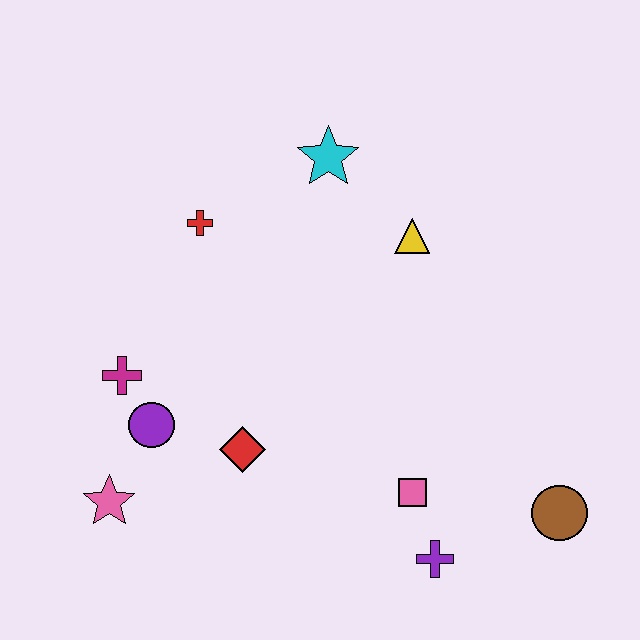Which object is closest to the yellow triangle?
The cyan star is closest to the yellow triangle.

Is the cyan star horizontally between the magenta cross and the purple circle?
No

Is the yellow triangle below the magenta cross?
No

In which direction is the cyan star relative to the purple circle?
The cyan star is above the purple circle.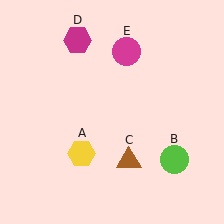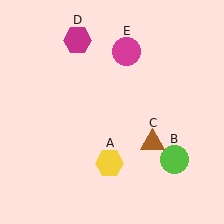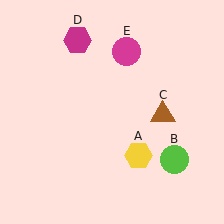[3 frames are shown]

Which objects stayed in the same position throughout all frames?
Lime circle (object B) and magenta hexagon (object D) and magenta circle (object E) remained stationary.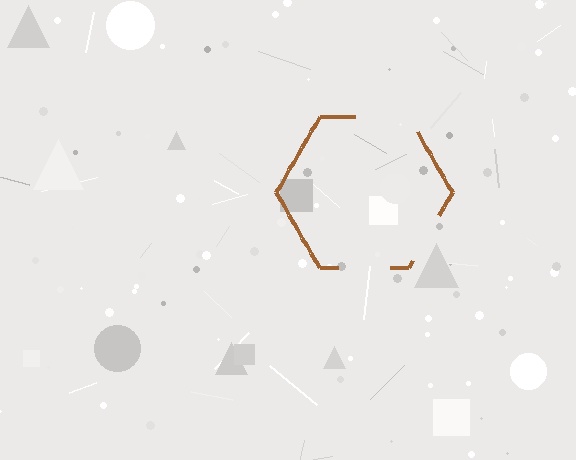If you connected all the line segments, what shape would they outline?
They would outline a hexagon.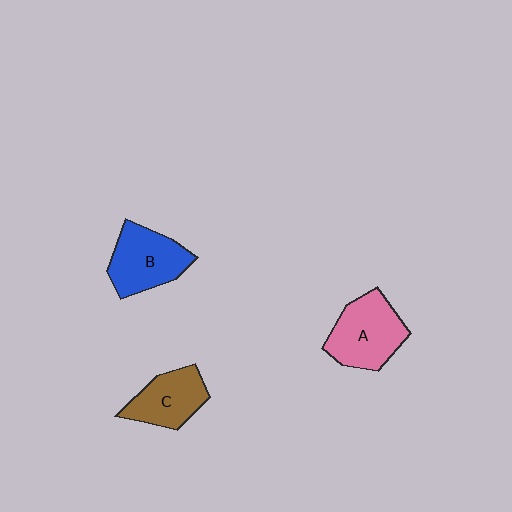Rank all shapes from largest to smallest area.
From largest to smallest: A (pink), B (blue), C (brown).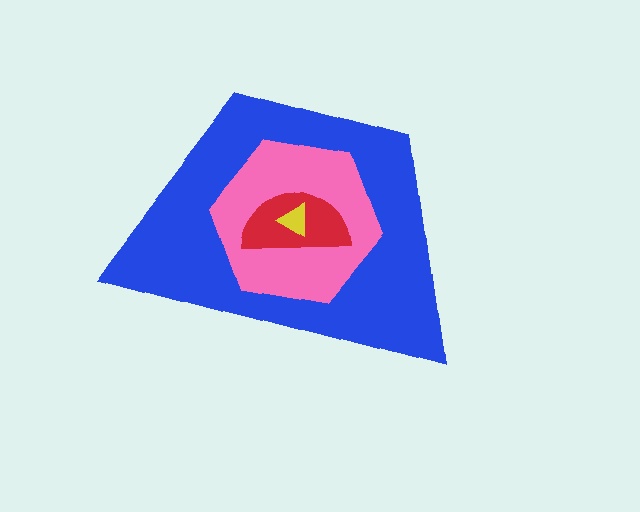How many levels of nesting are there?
4.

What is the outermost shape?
The blue trapezoid.